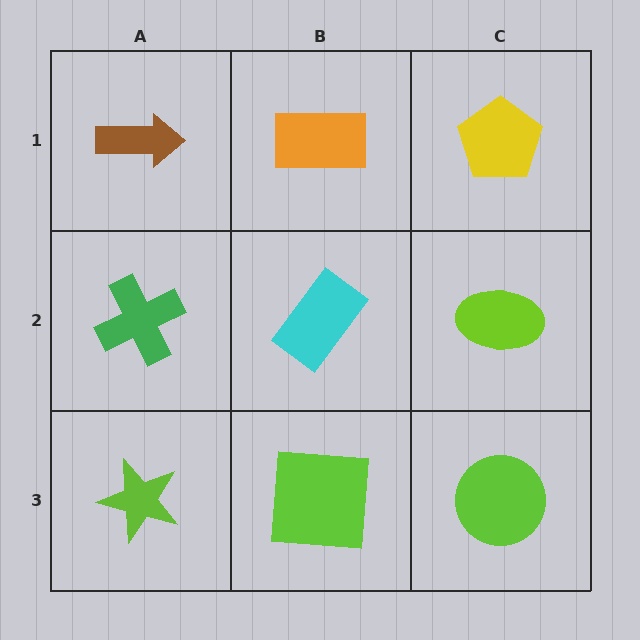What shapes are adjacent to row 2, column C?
A yellow pentagon (row 1, column C), a lime circle (row 3, column C), a cyan rectangle (row 2, column B).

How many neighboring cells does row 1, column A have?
2.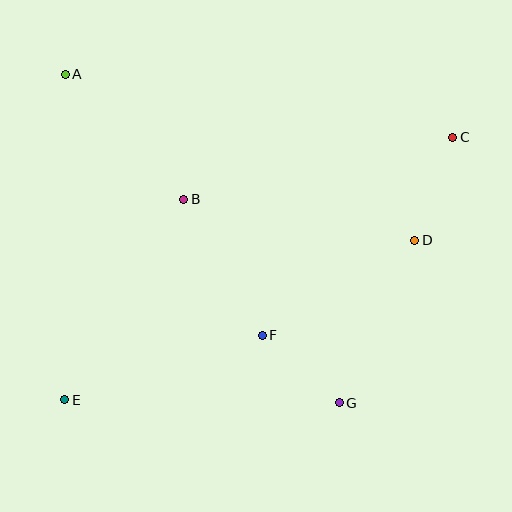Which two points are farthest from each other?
Points C and E are farthest from each other.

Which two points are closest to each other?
Points F and G are closest to each other.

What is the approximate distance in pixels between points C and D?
The distance between C and D is approximately 110 pixels.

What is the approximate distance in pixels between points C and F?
The distance between C and F is approximately 275 pixels.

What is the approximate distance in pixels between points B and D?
The distance between B and D is approximately 235 pixels.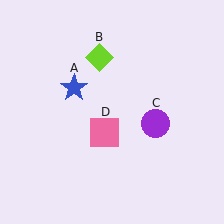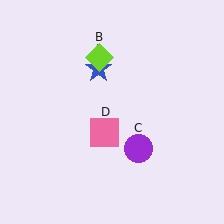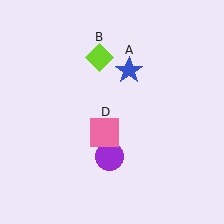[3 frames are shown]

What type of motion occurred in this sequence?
The blue star (object A), purple circle (object C) rotated clockwise around the center of the scene.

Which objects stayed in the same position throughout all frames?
Lime diamond (object B) and pink square (object D) remained stationary.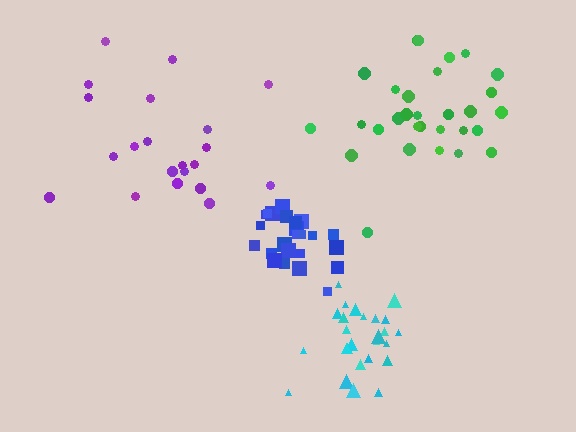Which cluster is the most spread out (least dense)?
Purple.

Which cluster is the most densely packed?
Blue.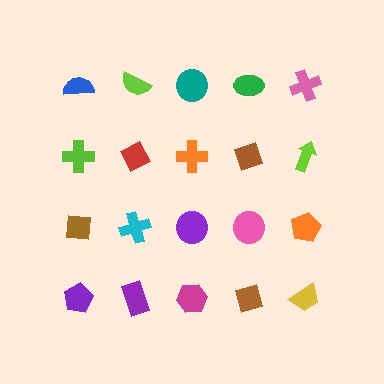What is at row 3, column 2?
A cyan cross.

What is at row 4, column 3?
A magenta hexagon.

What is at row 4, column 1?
A purple pentagon.